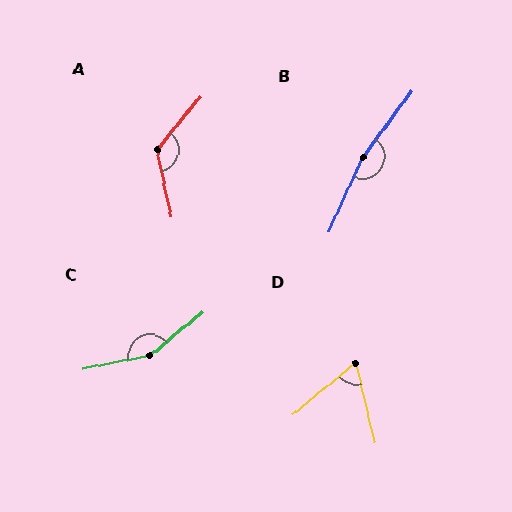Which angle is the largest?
B, at approximately 168 degrees.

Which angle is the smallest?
D, at approximately 64 degrees.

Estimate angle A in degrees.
Approximately 129 degrees.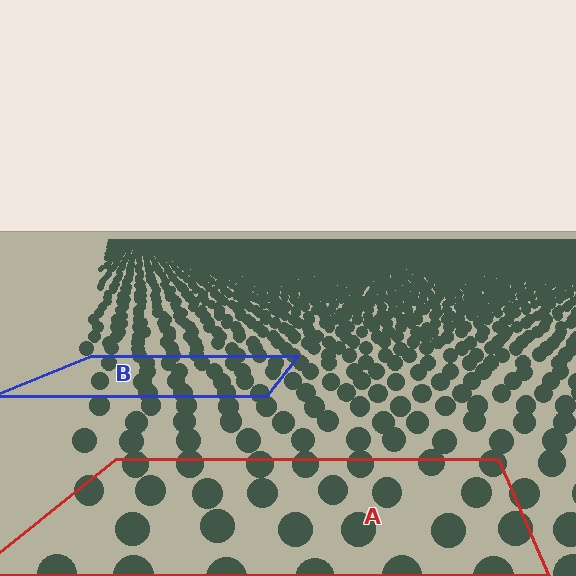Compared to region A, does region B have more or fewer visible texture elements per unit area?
Region B has more texture elements per unit area — they are packed more densely because it is farther away.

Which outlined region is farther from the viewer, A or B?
Region B is farther from the viewer — the texture elements inside it appear smaller and more densely packed.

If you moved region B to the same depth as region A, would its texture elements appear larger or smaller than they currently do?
They would appear larger. At a closer depth, the same texture elements are projected at a bigger on-screen size.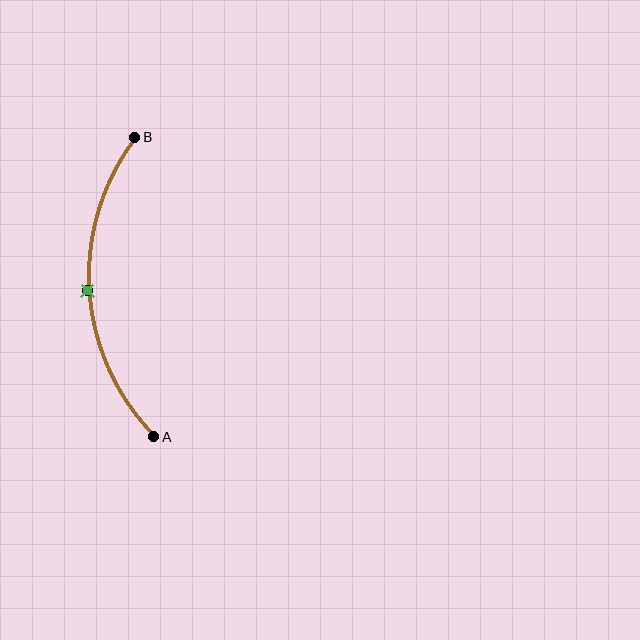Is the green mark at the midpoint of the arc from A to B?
Yes. The green mark lies on the arc at equal arc-length from both A and B — it is the arc midpoint.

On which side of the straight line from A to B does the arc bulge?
The arc bulges to the left of the straight line connecting A and B.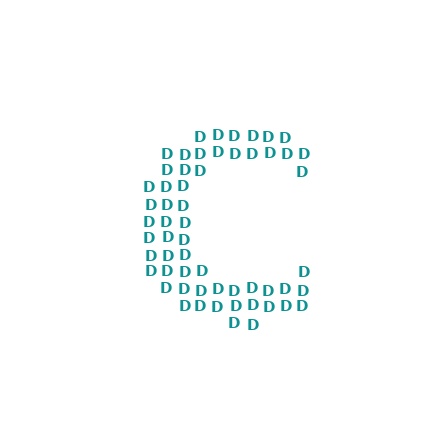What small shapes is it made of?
It is made of small letter D's.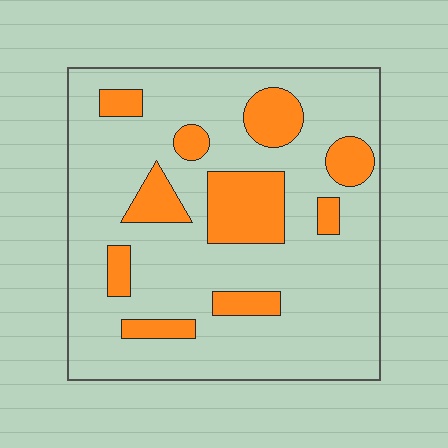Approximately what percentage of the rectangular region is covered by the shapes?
Approximately 20%.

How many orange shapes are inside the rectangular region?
10.